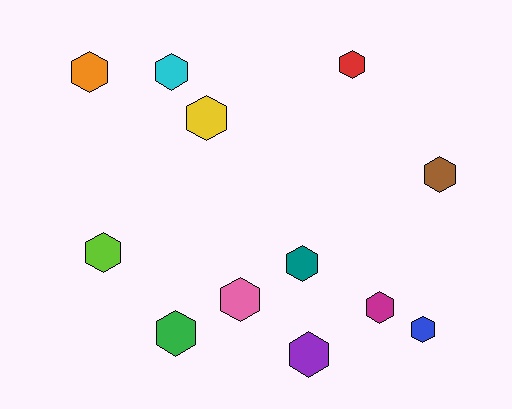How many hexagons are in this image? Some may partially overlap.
There are 12 hexagons.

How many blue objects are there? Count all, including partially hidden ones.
There is 1 blue object.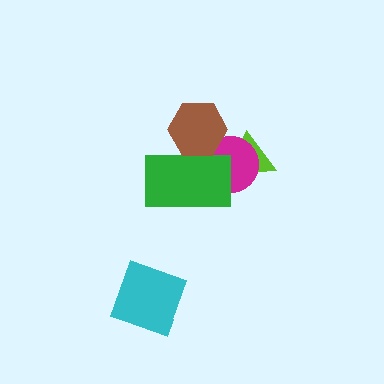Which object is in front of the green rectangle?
The brown hexagon is in front of the green rectangle.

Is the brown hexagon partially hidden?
No, no other shape covers it.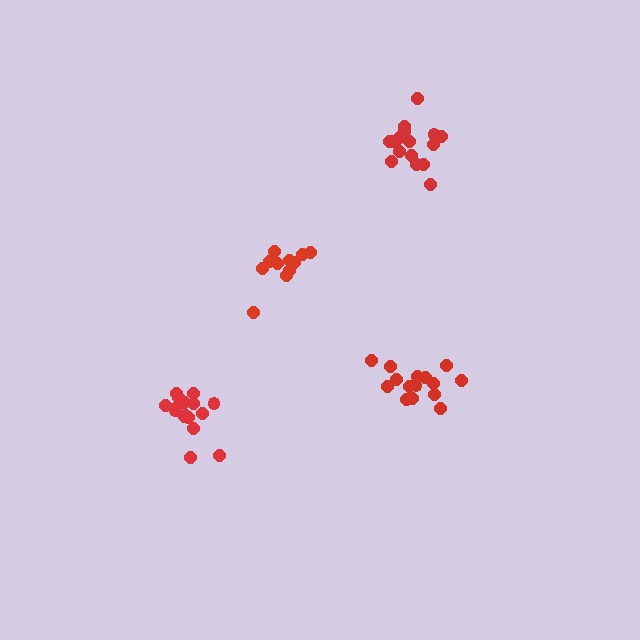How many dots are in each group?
Group 1: 15 dots, Group 2: 17 dots, Group 3: 16 dots, Group 4: 11 dots (59 total).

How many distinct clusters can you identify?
There are 4 distinct clusters.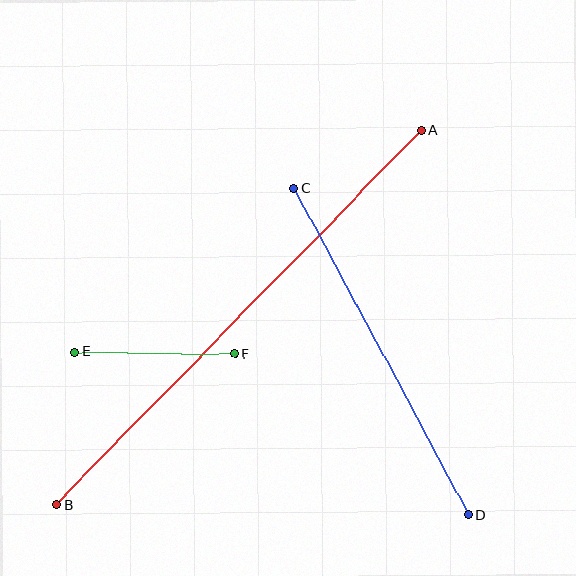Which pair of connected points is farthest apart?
Points A and B are farthest apart.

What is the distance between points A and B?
The distance is approximately 522 pixels.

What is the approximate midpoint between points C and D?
The midpoint is at approximately (381, 351) pixels.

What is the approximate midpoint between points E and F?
The midpoint is at approximately (155, 353) pixels.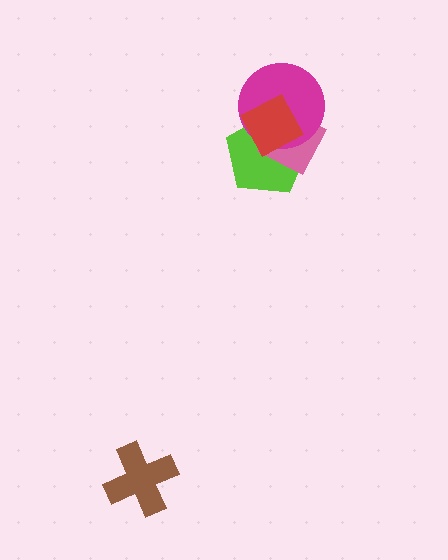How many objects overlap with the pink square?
3 objects overlap with the pink square.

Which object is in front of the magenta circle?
The red diamond is in front of the magenta circle.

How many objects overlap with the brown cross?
0 objects overlap with the brown cross.